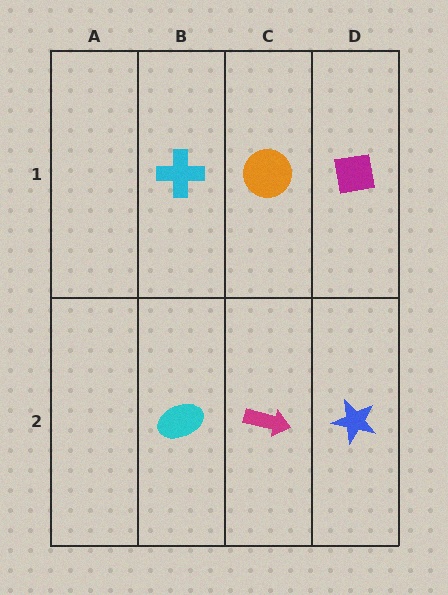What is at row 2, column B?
A cyan ellipse.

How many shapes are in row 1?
3 shapes.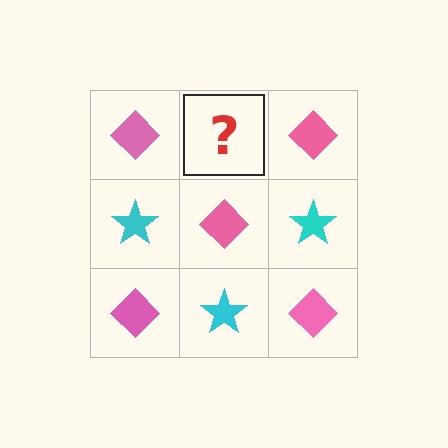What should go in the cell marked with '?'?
The missing cell should contain a cyan star.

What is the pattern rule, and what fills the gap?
The rule is that it alternates pink diamond and cyan star in a checkerboard pattern. The gap should be filled with a cyan star.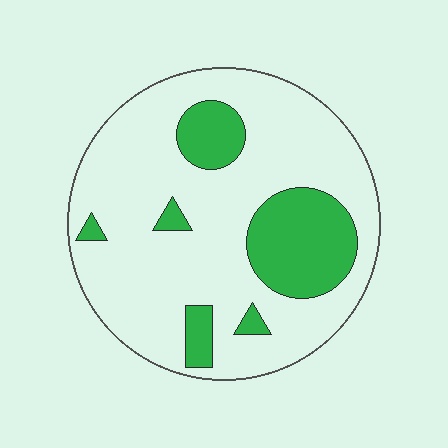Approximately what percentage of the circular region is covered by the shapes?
Approximately 20%.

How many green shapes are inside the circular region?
6.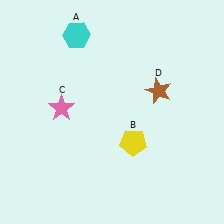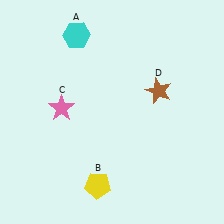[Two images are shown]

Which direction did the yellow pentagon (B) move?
The yellow pentagon (B) moved down.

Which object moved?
The yellow pentagon (B) moved down.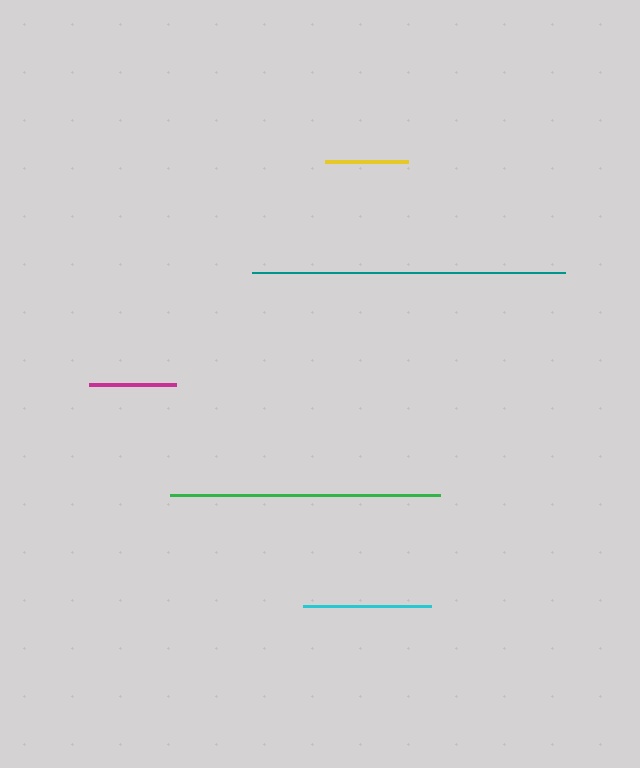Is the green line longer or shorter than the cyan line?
The green line is longer than the cyan line.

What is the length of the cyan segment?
The cyan segment is approximately 128 pixels long.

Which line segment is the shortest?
The yellow line is the shortest at approximately 83 pixels.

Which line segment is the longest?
The teal line is the longest at approximately 312 pixels.